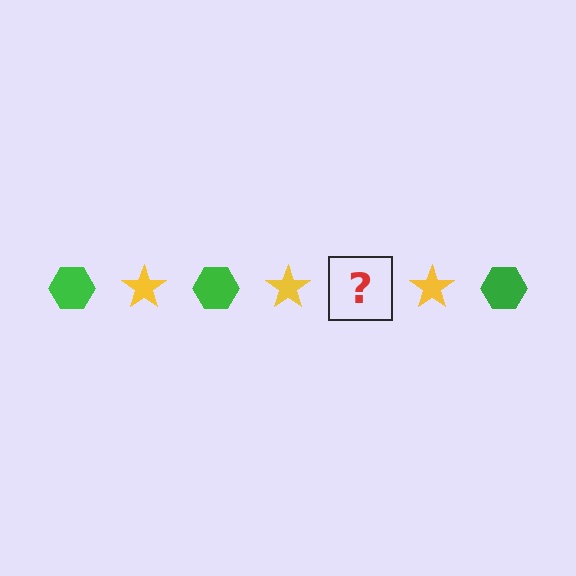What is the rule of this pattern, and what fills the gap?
The rule is that the pattern alternates between green hexagon and yellow star. The gap should be filled with a green hexagon.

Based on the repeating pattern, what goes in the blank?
The blank should be a green hexagon.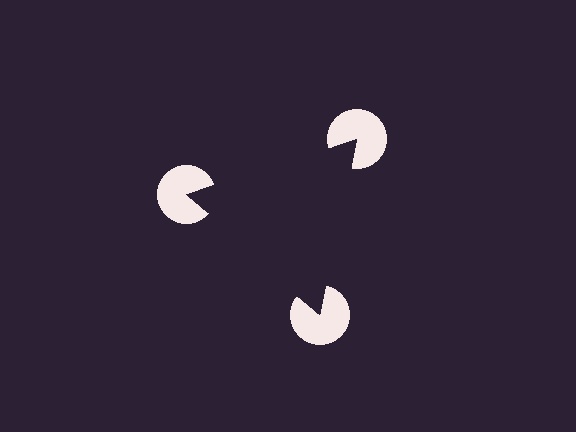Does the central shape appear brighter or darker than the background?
It typically appears slightly darker than the background, even though no actual brightness change is drawn.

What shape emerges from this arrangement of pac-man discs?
An illusory triangle — its edges are inferred from the aligned wedge cuts in the pac-man discs, not physically drawn.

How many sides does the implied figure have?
3 sides.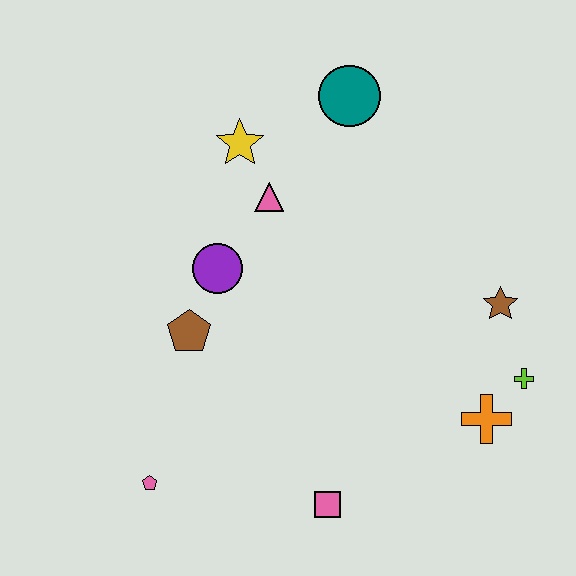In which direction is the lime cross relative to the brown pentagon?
The lime cross is to the right of the brown pentagon.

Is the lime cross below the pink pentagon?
No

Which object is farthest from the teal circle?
The pink pentagon is farthest from the teal circle.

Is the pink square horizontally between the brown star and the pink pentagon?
Yes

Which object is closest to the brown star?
The lime cross is closest to the brown star.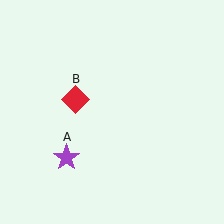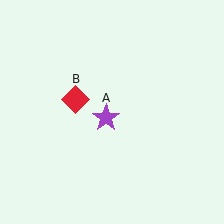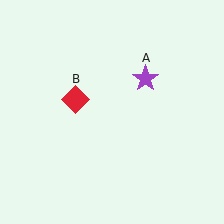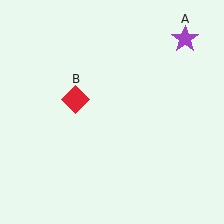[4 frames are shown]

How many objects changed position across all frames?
1 object changed position: purple star (object A).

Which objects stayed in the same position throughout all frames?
Red diamond (object B) remained stationary.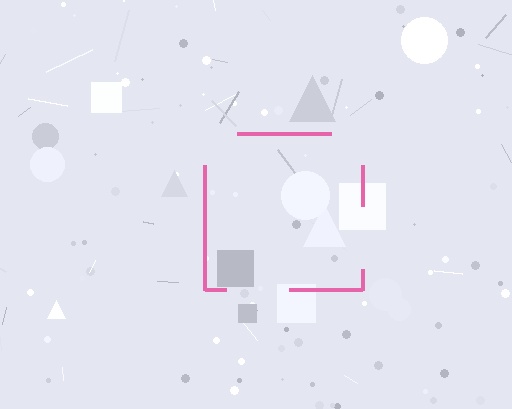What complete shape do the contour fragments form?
The contour fragments form a square.